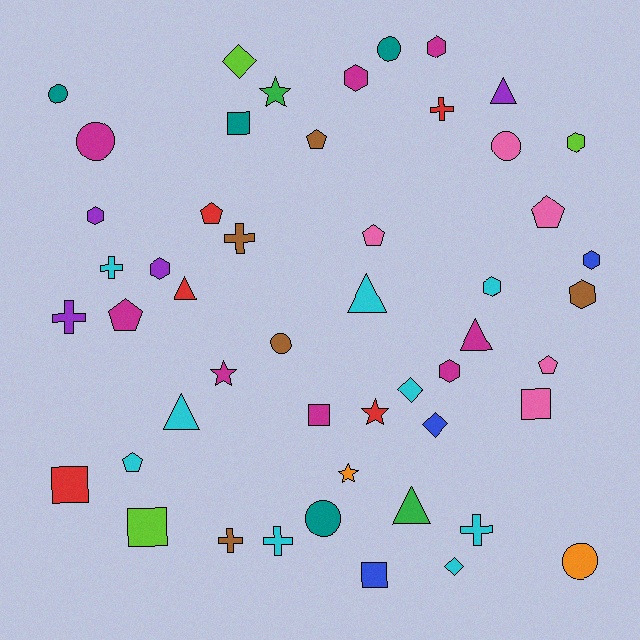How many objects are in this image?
There are 50 objects.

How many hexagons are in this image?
There are 9 hexagons.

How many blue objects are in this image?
There are 3 blue objects.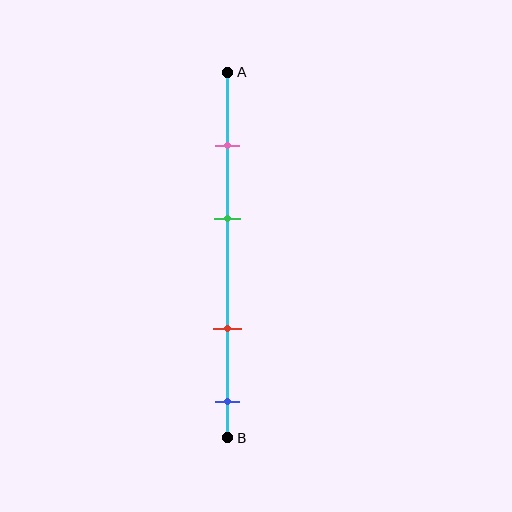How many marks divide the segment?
There are 4 marks dividing the segment.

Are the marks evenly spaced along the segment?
No, the marks are not evenly spaced.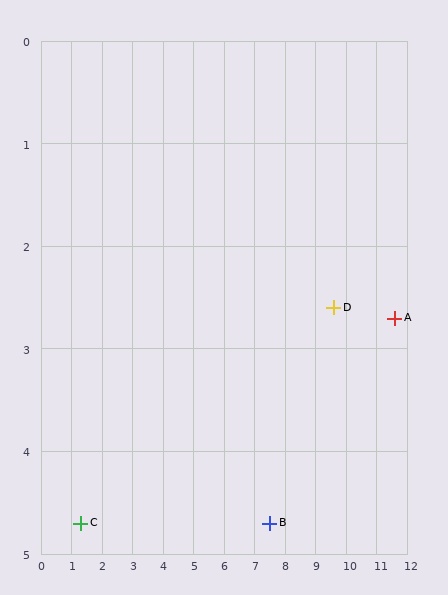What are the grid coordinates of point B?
Point B is at approximately (7.5, 4.7).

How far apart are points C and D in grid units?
Points C and D are about 8.6 grid units apart.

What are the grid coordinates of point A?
Point A is at approximately (11.6, 2.7).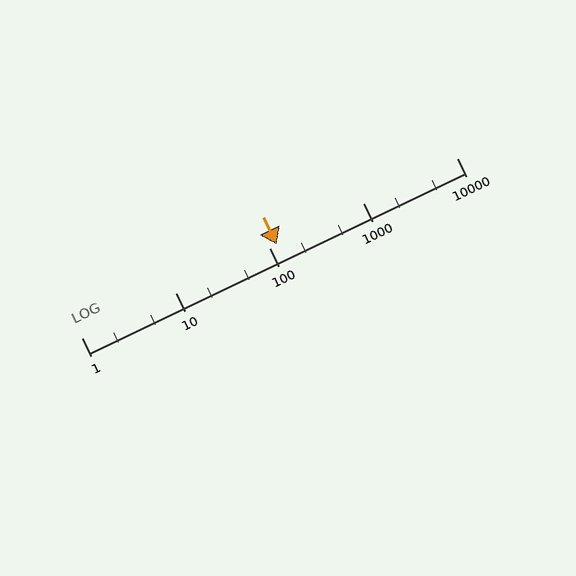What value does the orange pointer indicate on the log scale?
The pointer indicates approximately 120.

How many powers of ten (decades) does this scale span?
The scale spans 4 decades, from 1 to 10000.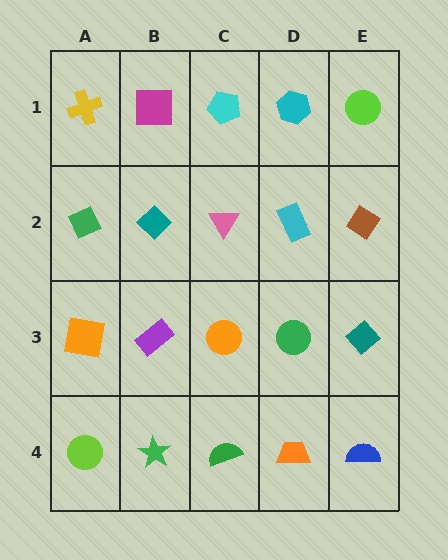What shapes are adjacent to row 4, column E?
A teal diamond (row 3, column E), an orange trapezoid (row 4, column D).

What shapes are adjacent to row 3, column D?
A cyan rectangle (row 2, column D), an orange trapezoid (row 4, column D), an orange circle (row 3, column C), a teal diamond (row 3, column E).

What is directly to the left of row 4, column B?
A lime circle.